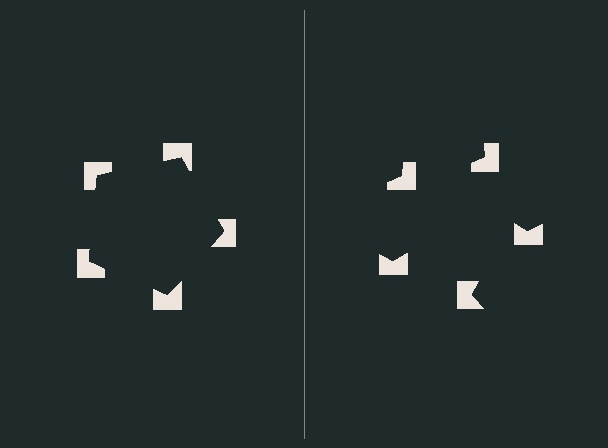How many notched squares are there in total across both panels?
10 — 5 on each side.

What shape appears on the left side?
An illusory pentagon.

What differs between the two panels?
The notched squares are positioned identically on both sides; only the wedge orientations differ. On the left they align to a pentagon; on the right they are misaligned.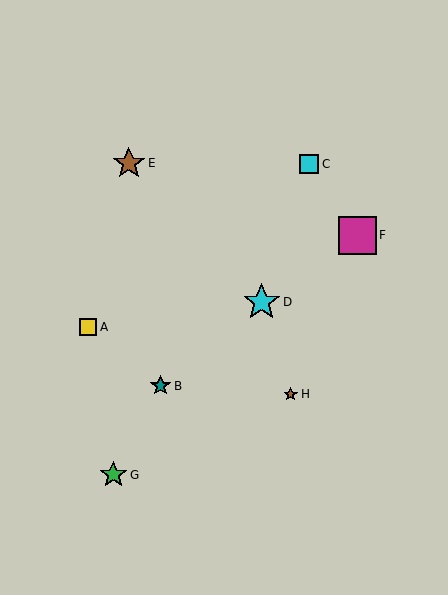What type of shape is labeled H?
Shape H is a brown star.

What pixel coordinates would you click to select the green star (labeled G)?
Click at (113, 475) to select the green star G.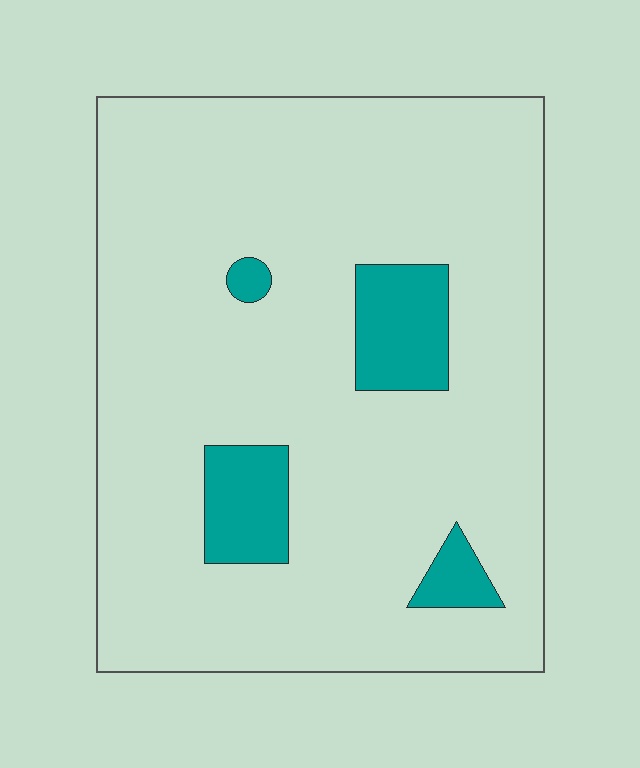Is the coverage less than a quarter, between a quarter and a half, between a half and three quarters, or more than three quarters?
Less than a quarter.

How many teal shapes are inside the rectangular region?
4.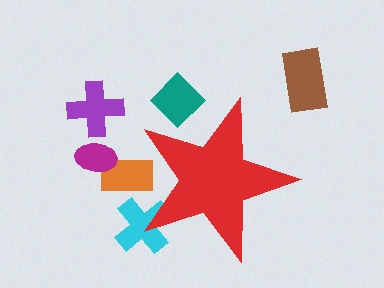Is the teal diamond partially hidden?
Yes, the teal diamond is partially hidden behind the red star.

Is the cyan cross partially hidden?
Yes, the cyan cross is partially hidden behind the red star.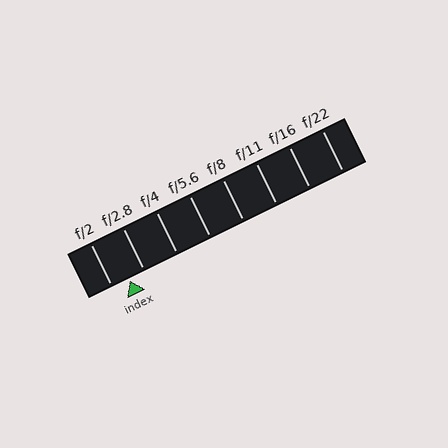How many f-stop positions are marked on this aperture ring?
There are 8 f-stop positions marked.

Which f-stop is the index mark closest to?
The index mark is closest to f/2.8.